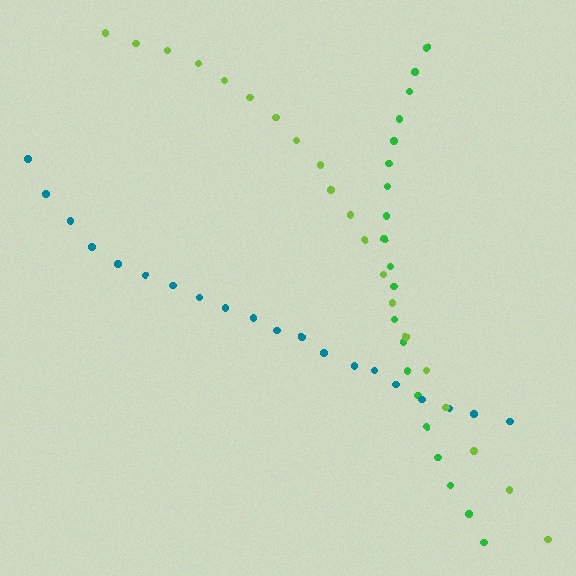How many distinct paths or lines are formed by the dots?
There are 3 distinct paths.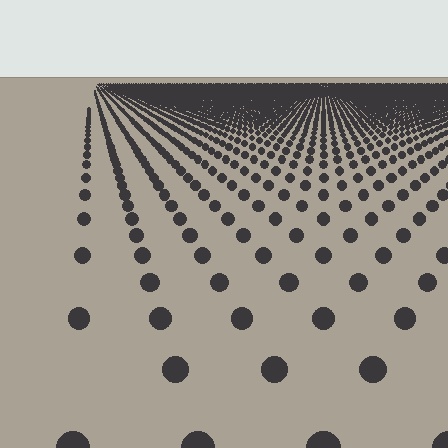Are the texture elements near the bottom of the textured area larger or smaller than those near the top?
Larger. Near the bottom, elements are closer to the viewer and appear at a bigger on-screen size.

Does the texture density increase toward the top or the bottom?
Density increases toward the top.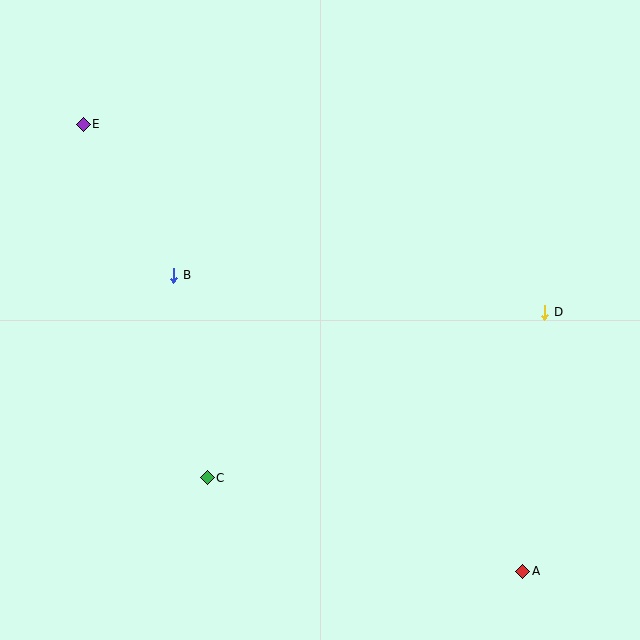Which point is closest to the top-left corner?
Point E is closest to the top-left corner.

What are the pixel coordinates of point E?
Point E is at (83, 124).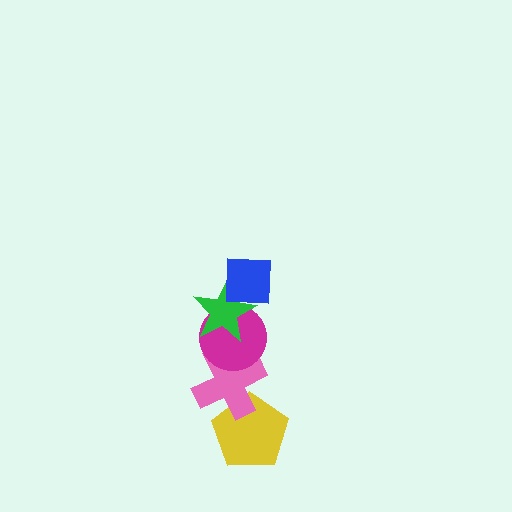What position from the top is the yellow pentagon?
The yellow pentagon is 5th from the top.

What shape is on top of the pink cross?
The magenta circle is on top of the pink cross.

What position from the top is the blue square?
The blue square is 1st from the top.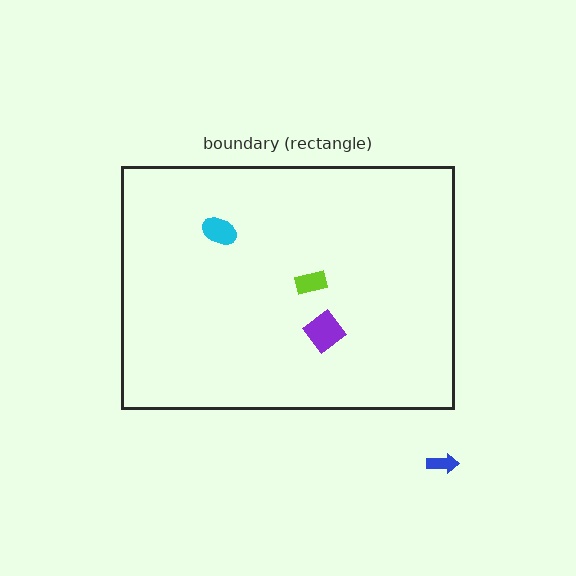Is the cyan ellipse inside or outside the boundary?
Inside.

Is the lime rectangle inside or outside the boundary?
Inside.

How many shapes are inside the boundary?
3 inside, 1 outside.